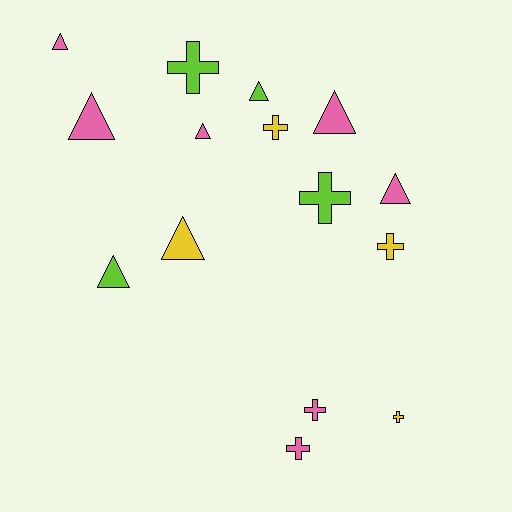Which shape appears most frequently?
Triangle, with 8 objects.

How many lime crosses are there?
There are 2 lime crosses.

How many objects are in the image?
There are 15 objects.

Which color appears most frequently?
Pink, with 7 objects.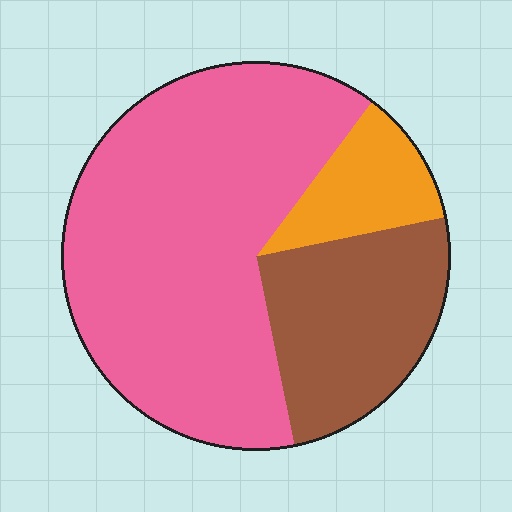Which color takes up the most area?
Pink, at roughly 65%.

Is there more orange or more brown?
Brown.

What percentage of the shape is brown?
Brown takes up about one quarter (1/4) of the shape.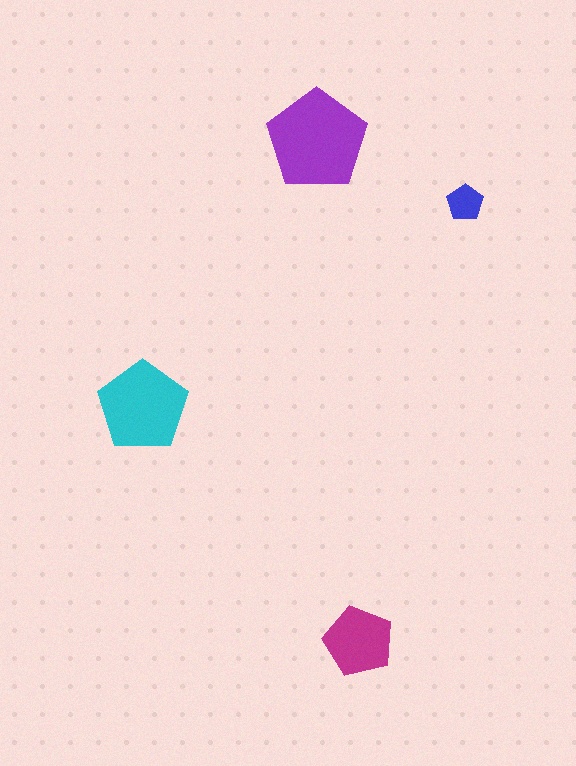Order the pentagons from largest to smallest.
the purple one, the cyan one, the magenta one, the blue one.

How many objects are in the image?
There are 4 objects in the image.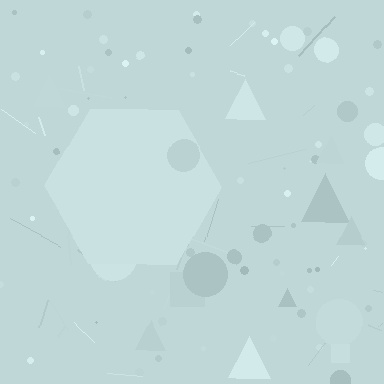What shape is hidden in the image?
A hexagon is hidden in the image.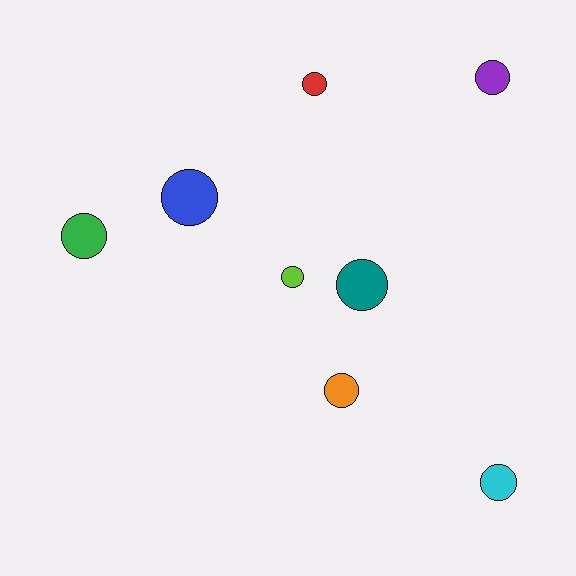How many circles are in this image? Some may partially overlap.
There are 8 circles.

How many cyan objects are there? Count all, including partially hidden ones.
There is 1 cyan object.